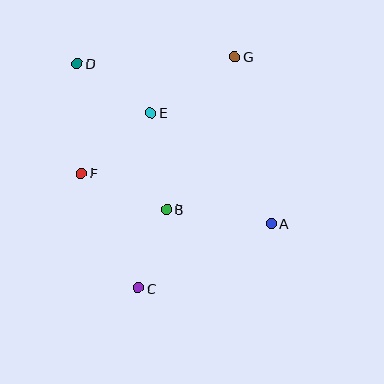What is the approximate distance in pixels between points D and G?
The distance between D and G is approximately 158 pixels.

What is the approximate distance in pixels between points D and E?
The distance between D and E is approximately 88 pixels.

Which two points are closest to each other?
Points B and C are closest to each other.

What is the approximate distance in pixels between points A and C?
The distance between A and C is approximately 148 pixels.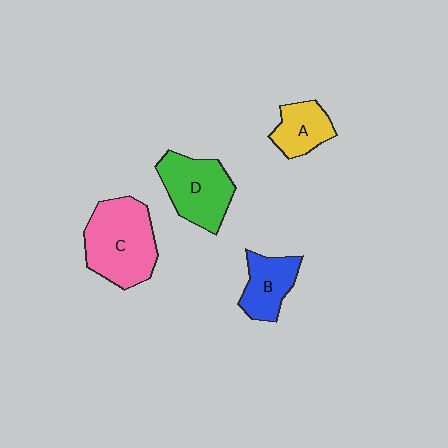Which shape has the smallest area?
Shape A (yellow).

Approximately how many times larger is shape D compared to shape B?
Approximately 1.5 times.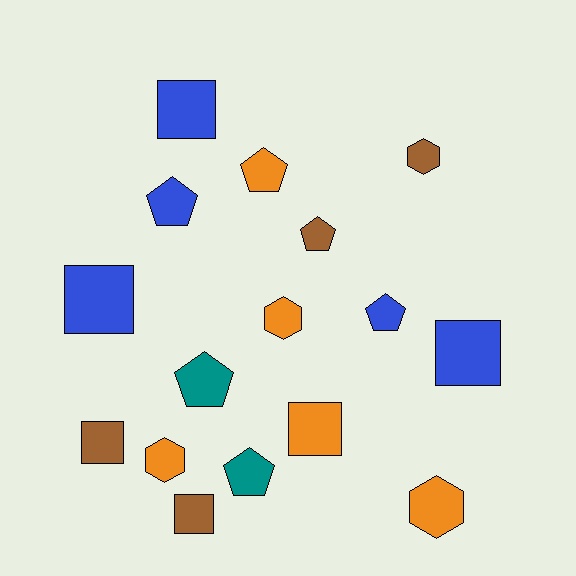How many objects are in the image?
There are 16 objects.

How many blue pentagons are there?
There are 2 blue pentagons.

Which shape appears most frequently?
Pentagon, with 6 objects.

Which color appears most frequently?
Orange, with 5 objects.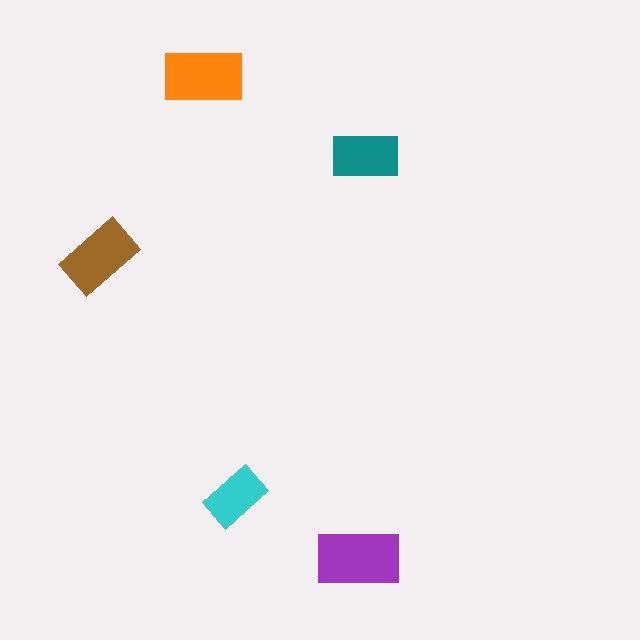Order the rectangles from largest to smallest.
the purple one, the orange one, the brown one, the teal one, the cyan one.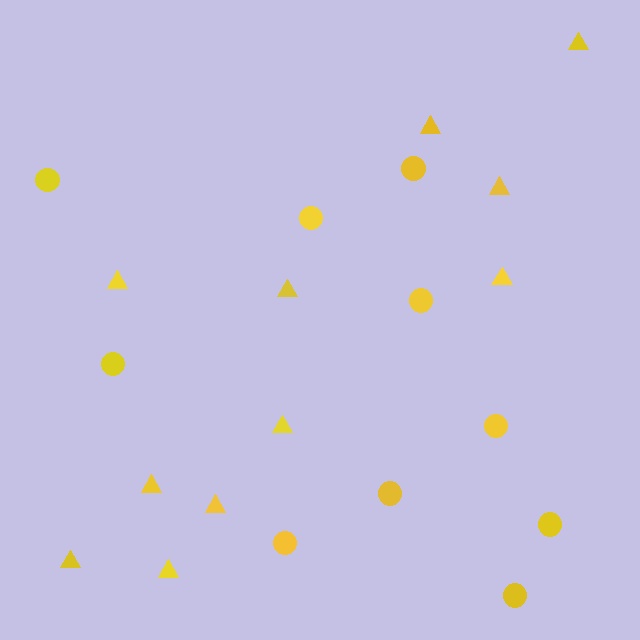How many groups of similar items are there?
There are 2 groups: one group of circles (10) and one group of triangles (11).